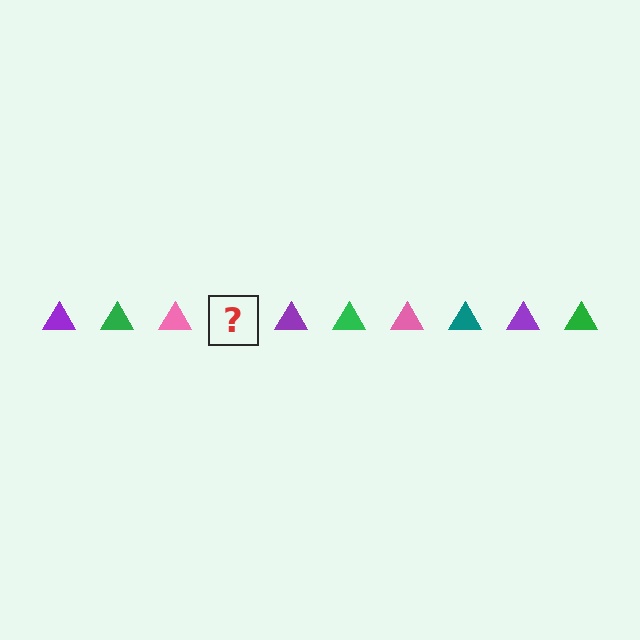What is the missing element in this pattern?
The missing element is a teal triangle.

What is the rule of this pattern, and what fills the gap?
The rule is that the pattern cycles through purple, green, pink, teal triangles. The gap should be filled with a teal triangle.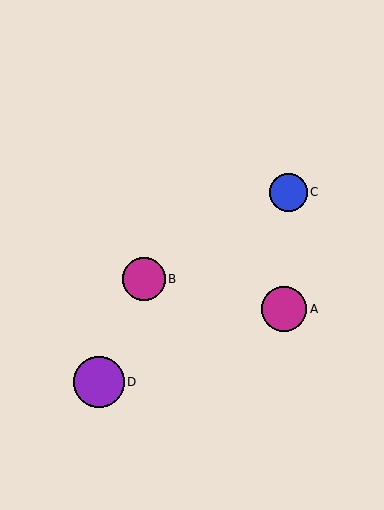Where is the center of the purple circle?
The center of the purple circle is at (99, 382).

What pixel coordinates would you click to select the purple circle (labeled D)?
Click at (99, 382) to select the purple circle D.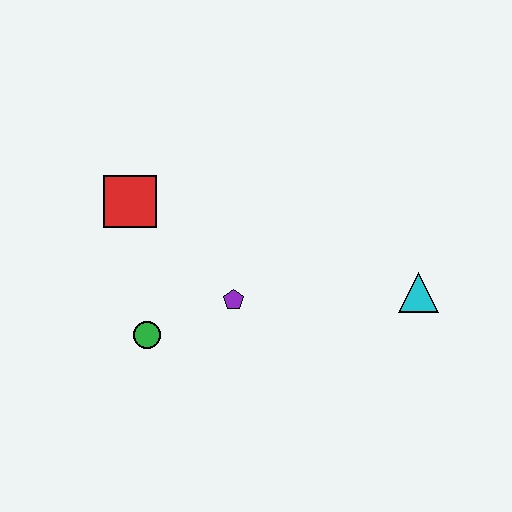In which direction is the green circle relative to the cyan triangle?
The green circle is to the left of the cyan triangle.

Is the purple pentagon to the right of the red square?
Yes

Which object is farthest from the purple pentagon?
The cyan triangle is farthest from the purple pentagon.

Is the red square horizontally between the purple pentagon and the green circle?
No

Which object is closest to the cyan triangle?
The purple pentagon is closest to the cyan triangle.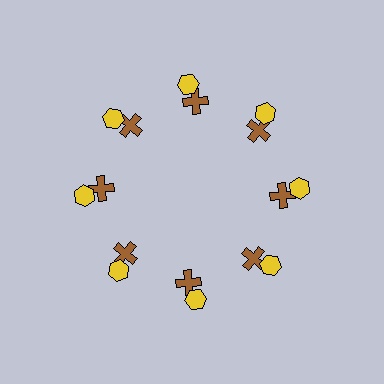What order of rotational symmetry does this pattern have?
This pattern has 8-fold rotational symmetry.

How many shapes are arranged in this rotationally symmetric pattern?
There are 16 shapes, arranged in 8 groups of 2.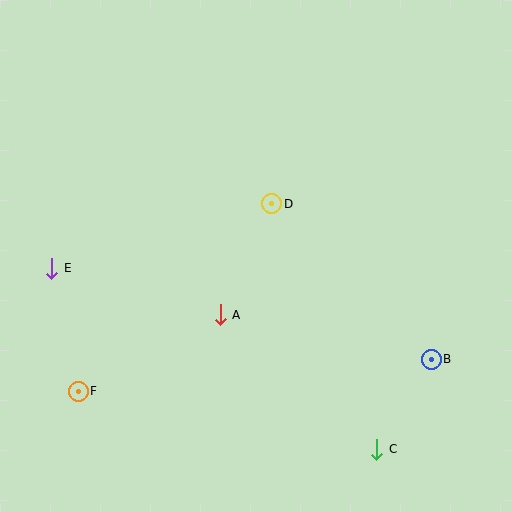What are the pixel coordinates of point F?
Point F is at (78, 391).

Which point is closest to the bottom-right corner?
Point C is closest to the bottom-right corner.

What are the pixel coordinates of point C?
Point C is at (377, 449).